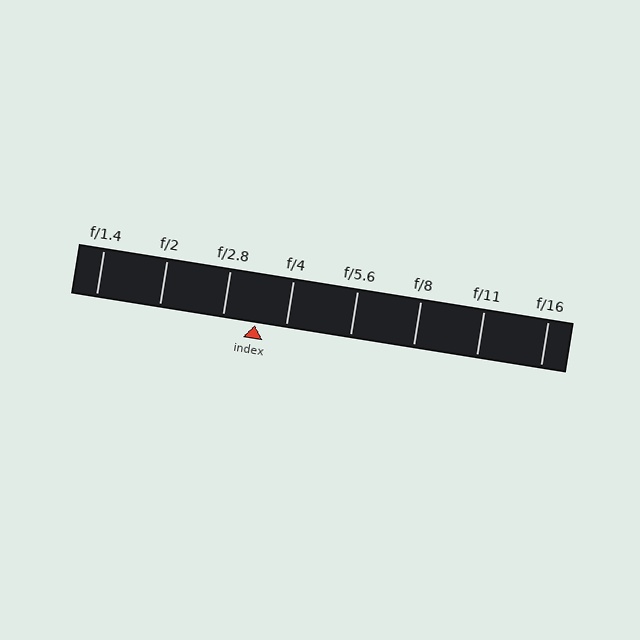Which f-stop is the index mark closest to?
The index mark is closest to f/4.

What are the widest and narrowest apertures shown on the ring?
The widest aperture shown is f/1.4 and the narrowest is f/16.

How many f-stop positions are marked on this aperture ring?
There are 8 f-stop positions marked.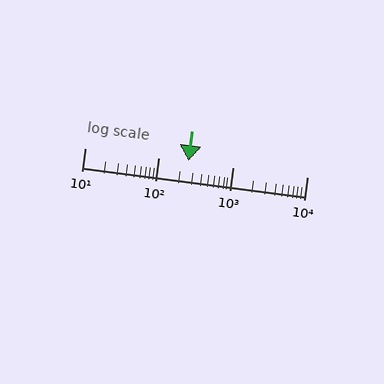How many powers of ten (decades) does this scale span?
The scale spans 3 decades, from 10 to 10000.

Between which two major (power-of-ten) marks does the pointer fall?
The pointer is between 100 and 1000.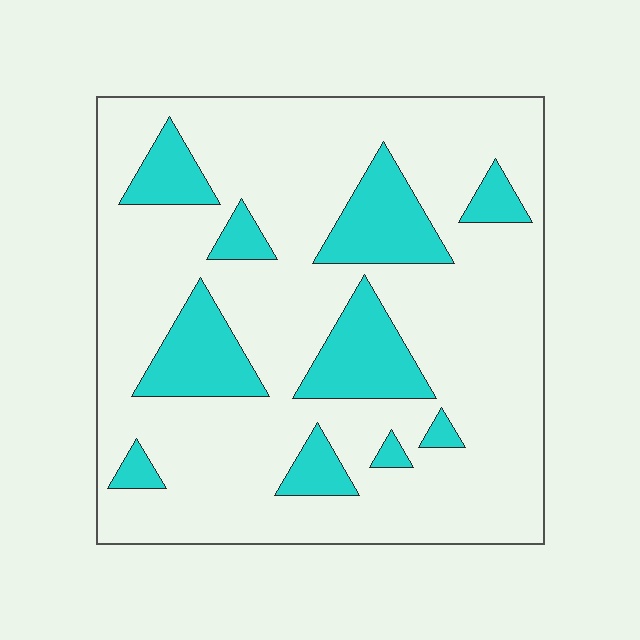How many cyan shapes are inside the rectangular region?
10.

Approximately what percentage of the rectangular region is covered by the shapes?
Approximately 20%.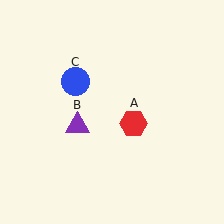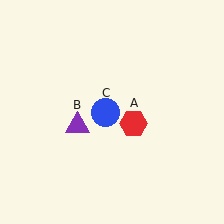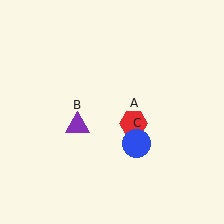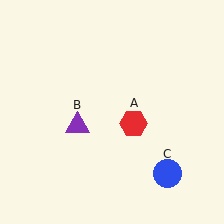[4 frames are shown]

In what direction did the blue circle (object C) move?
The blue circle (object C) moved down and to the right.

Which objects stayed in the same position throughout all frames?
Red hexagon (object A) and purple triangle (object B) remained stationary.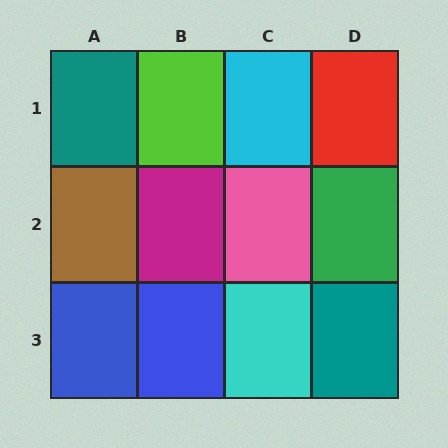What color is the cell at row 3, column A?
Blue.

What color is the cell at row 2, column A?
Brown.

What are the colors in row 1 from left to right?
Teal, lime, cyan, red.